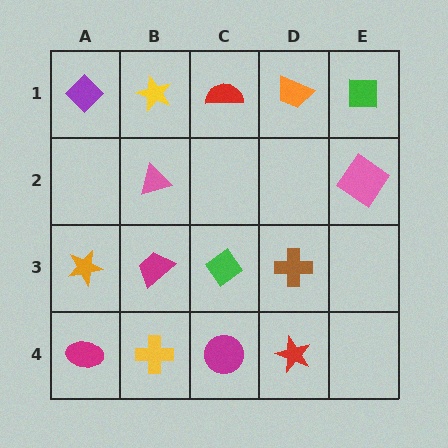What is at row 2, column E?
A pink diamond.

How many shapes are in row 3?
4 shapes.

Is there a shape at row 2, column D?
No, that cell is empty.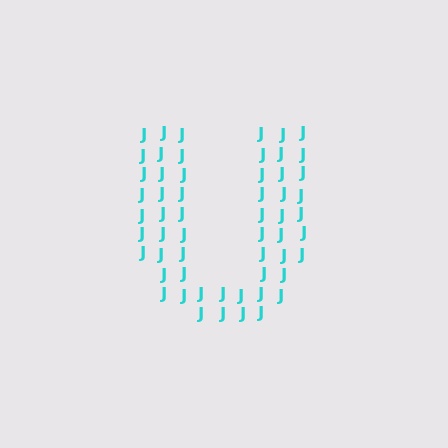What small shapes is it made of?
It is made of small letter J's.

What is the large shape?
The large shape is the letter U.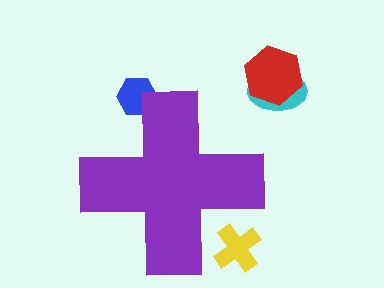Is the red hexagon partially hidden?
No, the red hexagon is fully visible.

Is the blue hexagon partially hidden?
Yes, the blue hexagon is partially hidden behind the purple cross.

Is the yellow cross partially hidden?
Yes, the yellow cross is partially hidden behind the purple cross.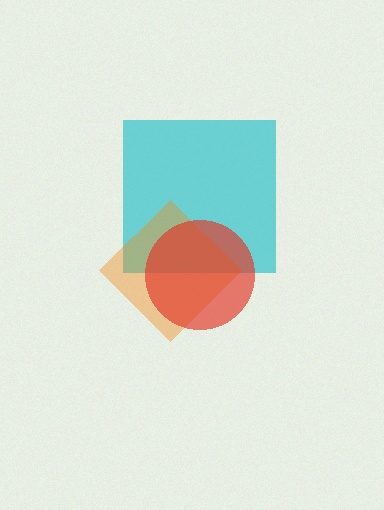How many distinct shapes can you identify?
There are 3 distinct shapes: a cyan square, an orange diamond, a red circle.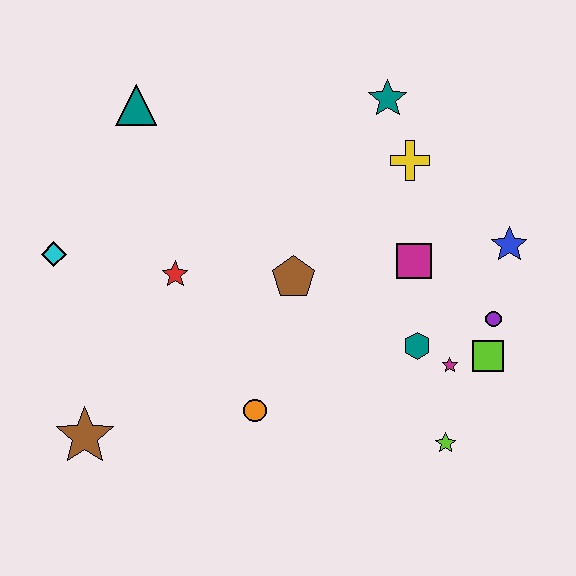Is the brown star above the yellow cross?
No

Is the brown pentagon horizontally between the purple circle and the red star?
Yes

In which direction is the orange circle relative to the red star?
The orange circle is below the red star.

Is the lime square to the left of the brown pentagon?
No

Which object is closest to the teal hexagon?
The magenta star is closest to the teal hexagon.